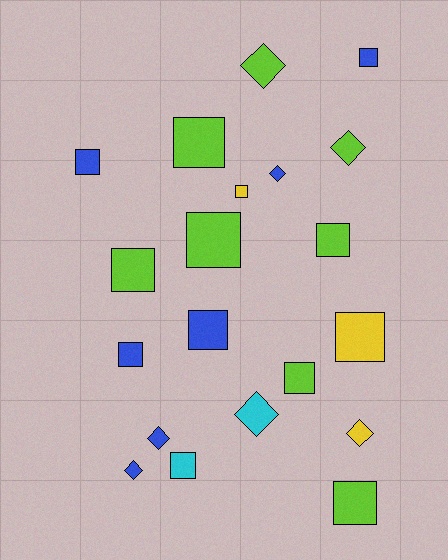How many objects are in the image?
There are 20 objects.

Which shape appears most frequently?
Square, with 13 objects.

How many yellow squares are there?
There are 2 yellow squares.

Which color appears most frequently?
Lime, with 8 objects.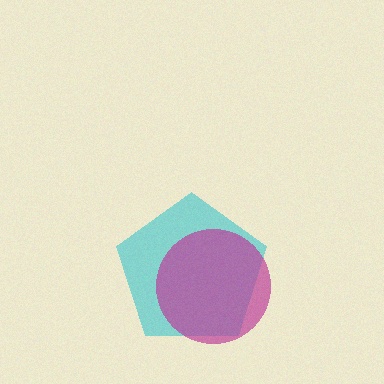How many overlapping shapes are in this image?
There are 2 overlapping shapes in the image.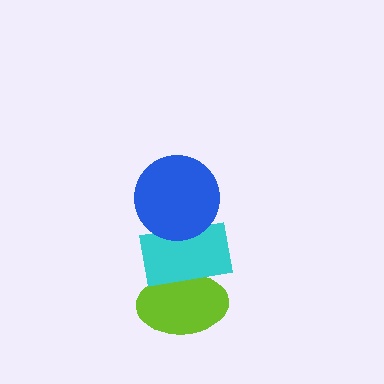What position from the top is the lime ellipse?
The lime ellipse is 3rd from the top.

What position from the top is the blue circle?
The blue circle is 1st from the top.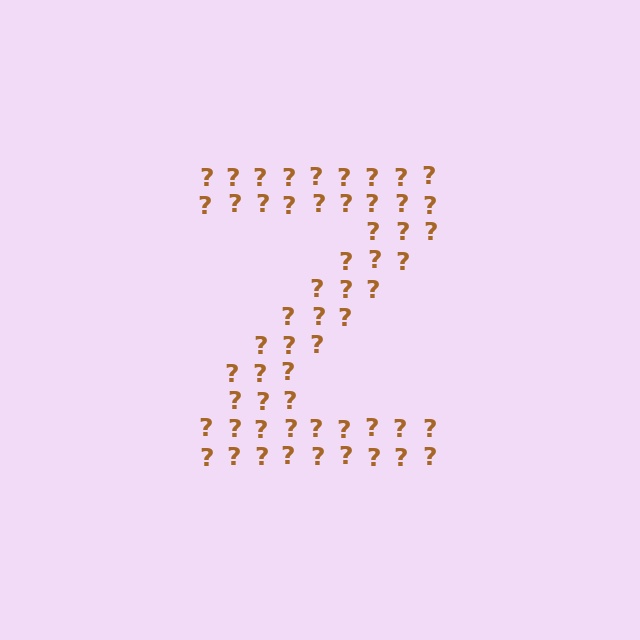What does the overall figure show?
The overall figure shows the letter Z.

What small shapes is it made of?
It is made of small question marks.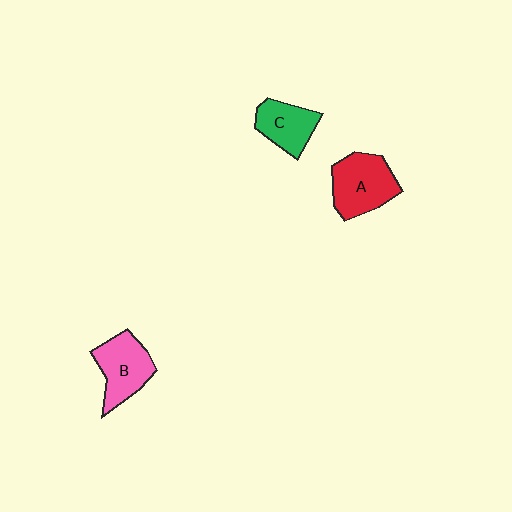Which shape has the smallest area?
Shape C (green).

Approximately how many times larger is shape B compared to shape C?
Approximately 1.3 times.